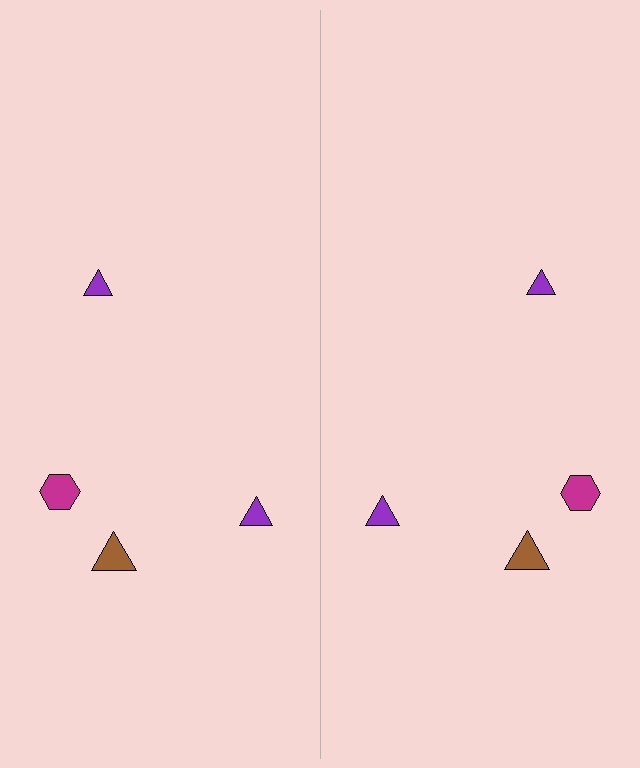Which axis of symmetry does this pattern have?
The pattern has a vertical axis of symmetry running through the center of the image.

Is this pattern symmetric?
Yes, this pattern has bilateral (reflection) symmetry.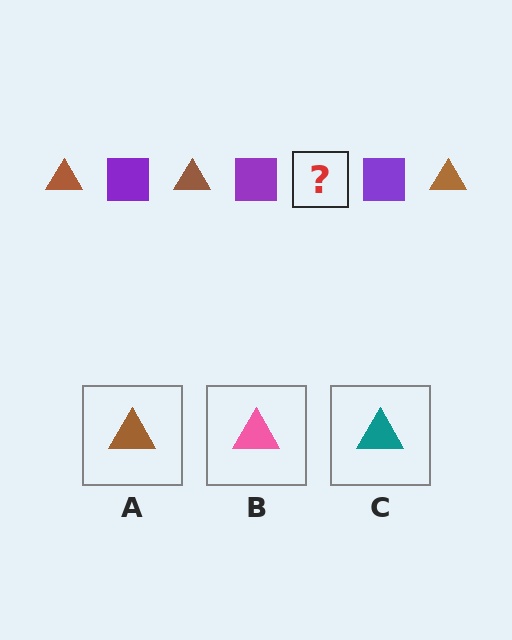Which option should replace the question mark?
Option A.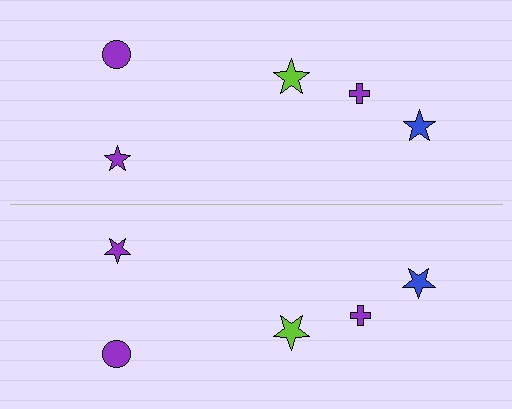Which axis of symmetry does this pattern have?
The pattern has a horizontal axis of symmetry running through the center of the image.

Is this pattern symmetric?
Yes, this pattern has bilateral (reflection) symmetry.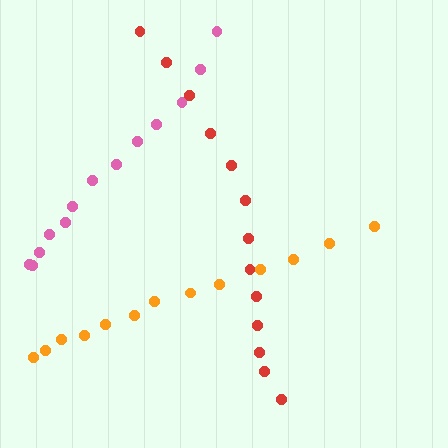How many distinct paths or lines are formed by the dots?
There are 3 distinct paths.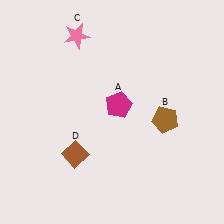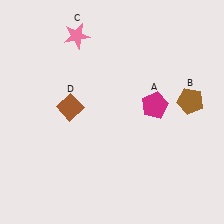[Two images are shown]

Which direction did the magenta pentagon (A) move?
The magenta pentagon (A) moved right.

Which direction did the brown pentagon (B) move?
The brown pentagon (B) moved right.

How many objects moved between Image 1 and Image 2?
3 objects moved between the two images.